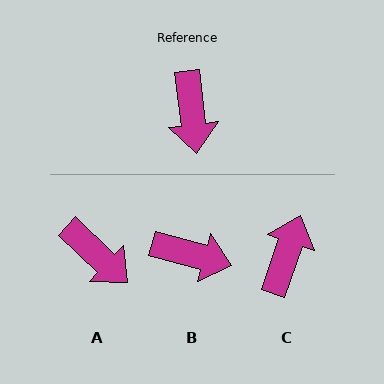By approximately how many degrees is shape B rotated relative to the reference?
Approximately 67 degrees counter-clockwise.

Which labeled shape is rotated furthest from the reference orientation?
C, about 154 degrees away.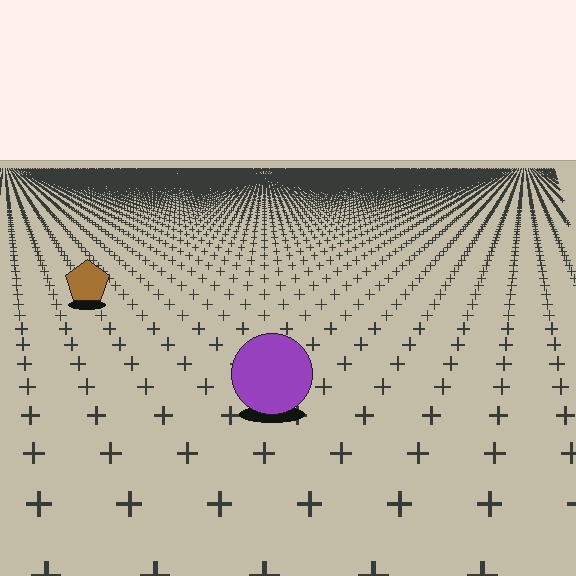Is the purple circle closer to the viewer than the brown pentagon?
Yes. The purple circle is closer — you can tell from the texture gradient: the ground texture is coarser near it.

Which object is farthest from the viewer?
The brown pentagon is farthest from the viewer. It appears smaller and the ground texture around it is denser.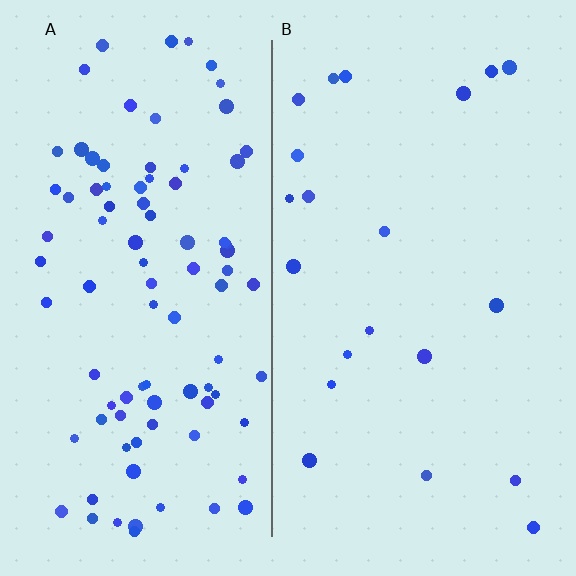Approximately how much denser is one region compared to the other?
Approximately 4.4× — region A over region B.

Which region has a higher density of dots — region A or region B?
A (the left).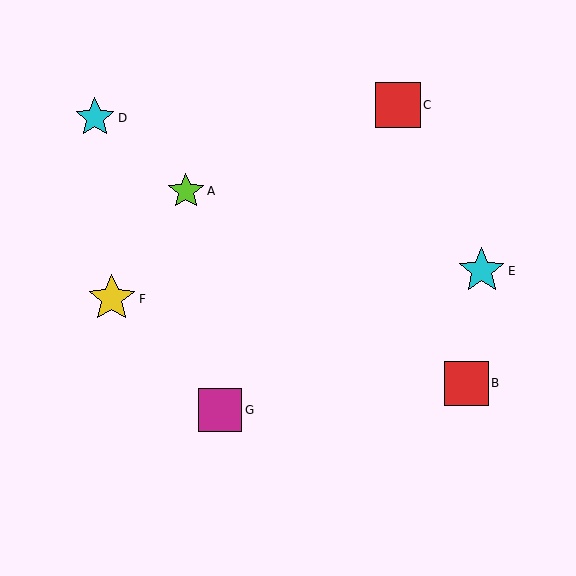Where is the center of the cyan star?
The center of the cyan star is at (95, 118).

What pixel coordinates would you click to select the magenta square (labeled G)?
Click at (220, 410) to select the magenta square G.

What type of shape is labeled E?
Shape E is a cyan star.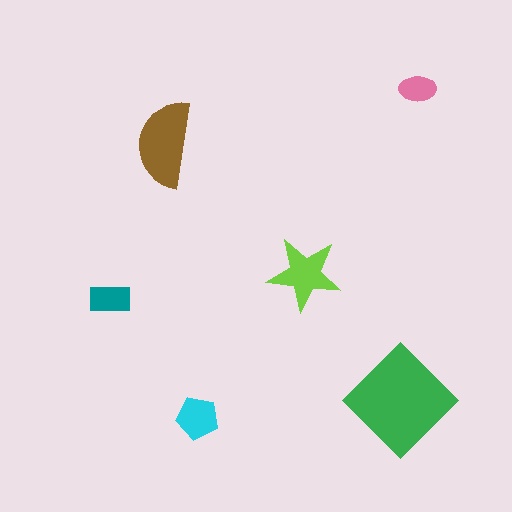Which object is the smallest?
The pink ellipse.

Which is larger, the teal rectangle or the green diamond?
The green diamond.